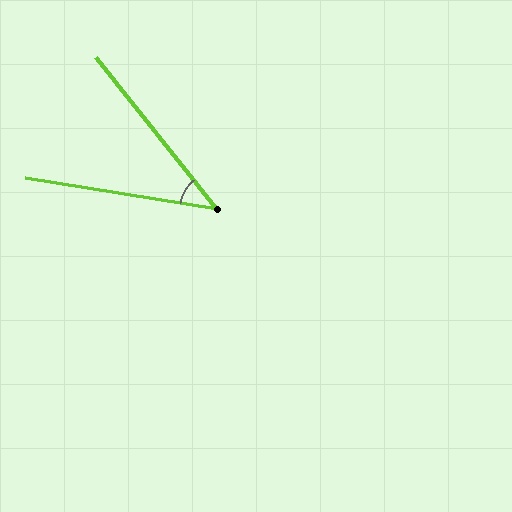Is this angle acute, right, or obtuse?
It is acute.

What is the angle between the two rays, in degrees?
Approximately 43 degrees.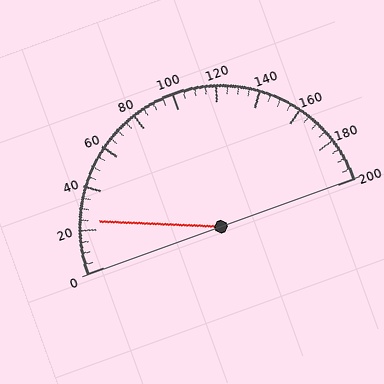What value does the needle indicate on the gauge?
The needle indicates approximately 25.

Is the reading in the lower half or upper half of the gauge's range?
The reading is in the lower half of the range (0 to 200).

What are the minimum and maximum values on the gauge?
The gauge ranges from 0 to 200.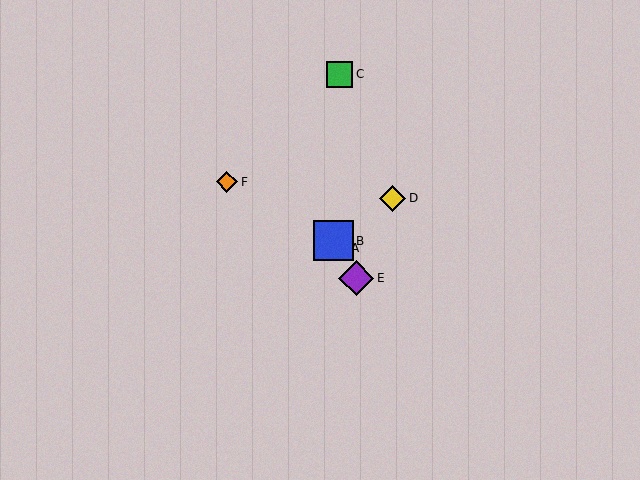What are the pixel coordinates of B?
Object B is at (333, 241).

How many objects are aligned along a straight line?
3 objects (A, B, E) are aligned along a straight line.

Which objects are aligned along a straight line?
Objects A, B, E are aligned along a straight line.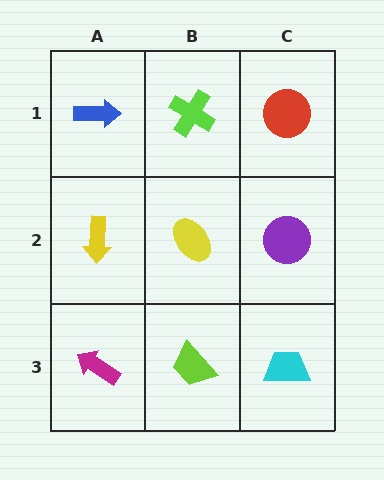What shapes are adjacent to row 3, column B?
A yellow ellipse (row 2, column B), a magenta arrow (row 3, column A), a cyan trapezoid (row 3, column C).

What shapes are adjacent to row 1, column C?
A purple circle (row 2, column C), a lime cross (row 1, column B).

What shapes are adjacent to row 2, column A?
A blue arrow (row 1, column A), a magenta arrow (row 3, column A), a yellow ellipse (row 2, column B).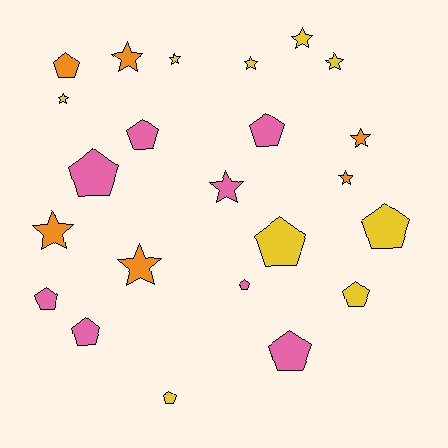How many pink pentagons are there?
There are 7 pink pentagons.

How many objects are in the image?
There are 23 objects.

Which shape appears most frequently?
Pentagon, with 12 objects.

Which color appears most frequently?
Yellow, with 9 objects.